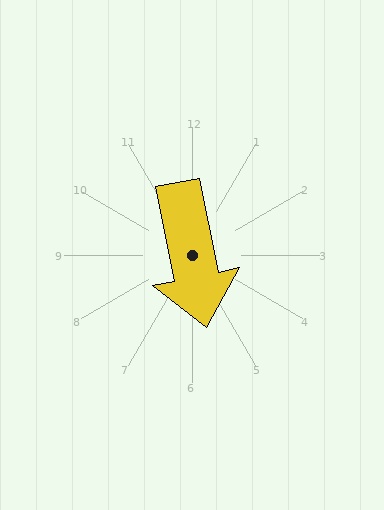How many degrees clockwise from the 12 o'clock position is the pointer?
Approximately 168 degrees.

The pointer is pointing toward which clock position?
Roughly 6 o'clock.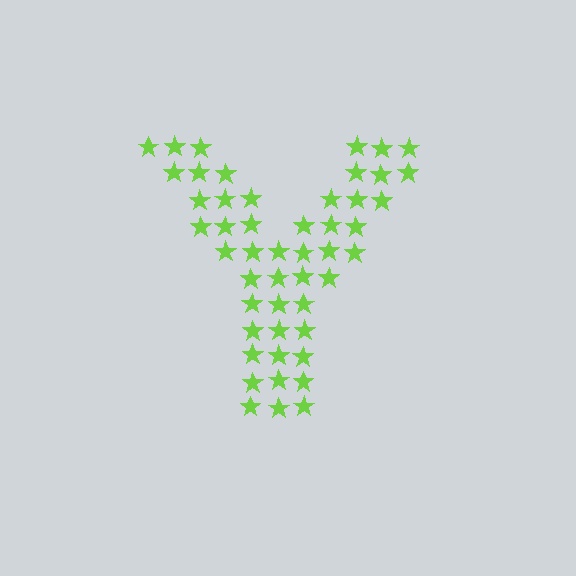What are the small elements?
The small elements are stars.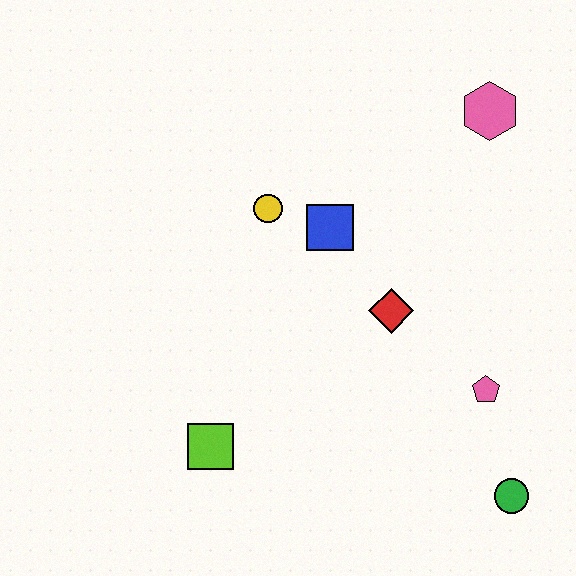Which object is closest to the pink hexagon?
The blue square is closest to the pink hexagon.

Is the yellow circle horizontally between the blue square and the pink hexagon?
No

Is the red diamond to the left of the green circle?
Yes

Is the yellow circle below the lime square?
No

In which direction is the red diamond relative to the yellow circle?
The red diamond is to the right of the yellow circle.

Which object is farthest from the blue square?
The green circle is farthest from the blue square.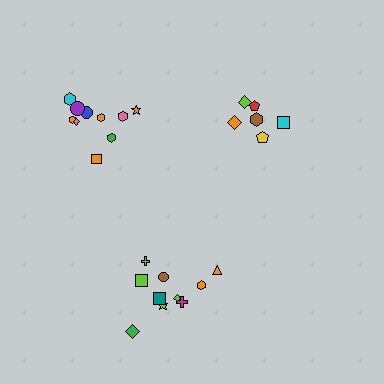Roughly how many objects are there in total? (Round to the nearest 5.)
Roughly 25 objects in total.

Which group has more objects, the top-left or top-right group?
The top-left group.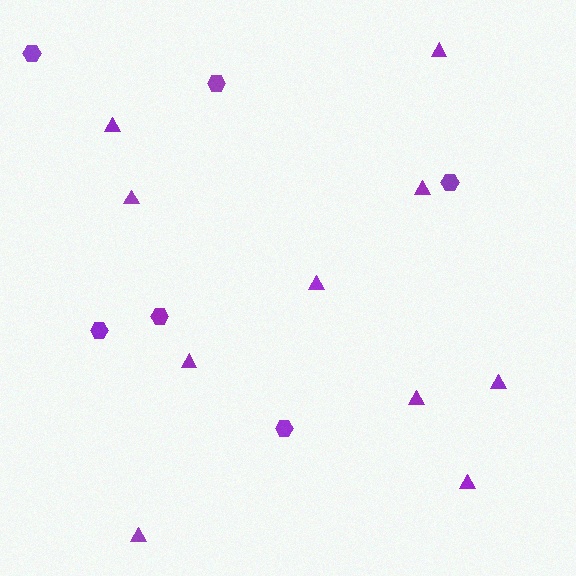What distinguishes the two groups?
There are 2 groups: one group of triangles (10) and one group of hexagons (6).